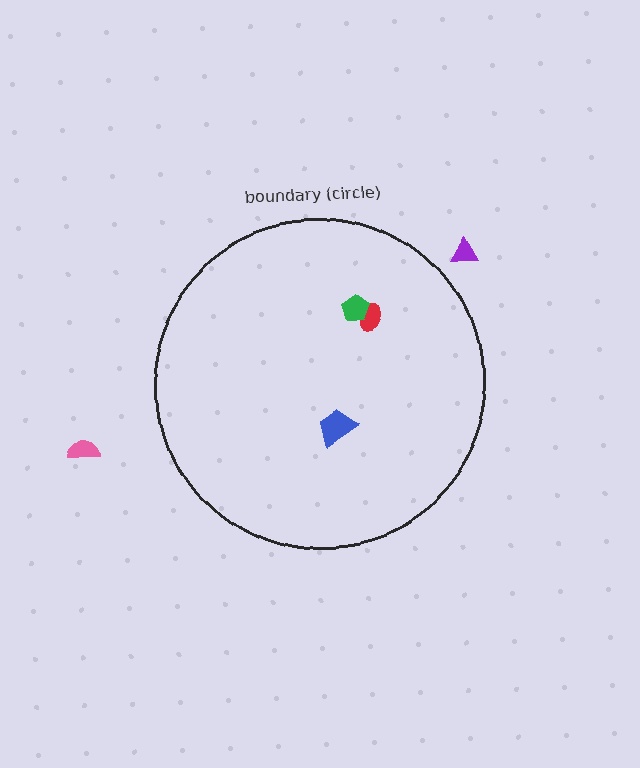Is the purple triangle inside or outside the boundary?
Outside.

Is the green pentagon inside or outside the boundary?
Inside.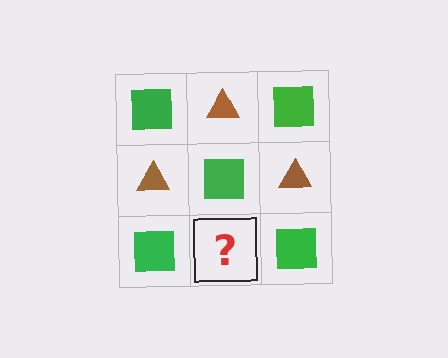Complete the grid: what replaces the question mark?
The question mark should be replaced with a brown triangle.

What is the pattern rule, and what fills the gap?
The rule is that it alternates green square and brown triangle in a checkerboard pattern. The gap should be filled with a brown triangle.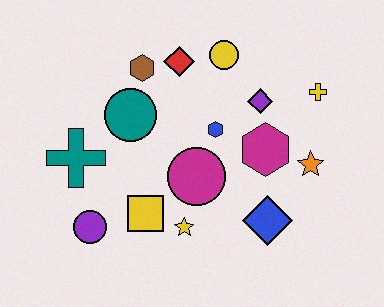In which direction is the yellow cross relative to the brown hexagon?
The yellow cross is to the right of the brown hexagon.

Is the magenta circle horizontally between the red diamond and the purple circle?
No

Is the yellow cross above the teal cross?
Yes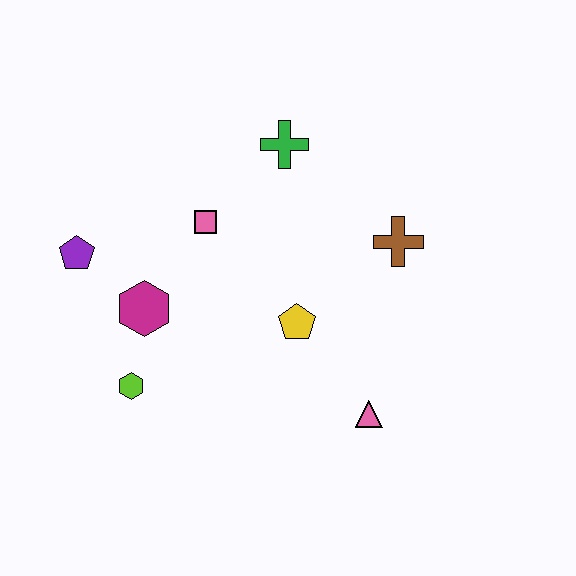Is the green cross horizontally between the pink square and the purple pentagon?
No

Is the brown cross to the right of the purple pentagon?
Yes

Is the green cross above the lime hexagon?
Yes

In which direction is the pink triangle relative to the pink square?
The pink triangle is below the pink square.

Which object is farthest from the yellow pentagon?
The purple pentagon is farthest from the yellow pentagon.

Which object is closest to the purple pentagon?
The magenta hexagon is closest to the purple pentagon.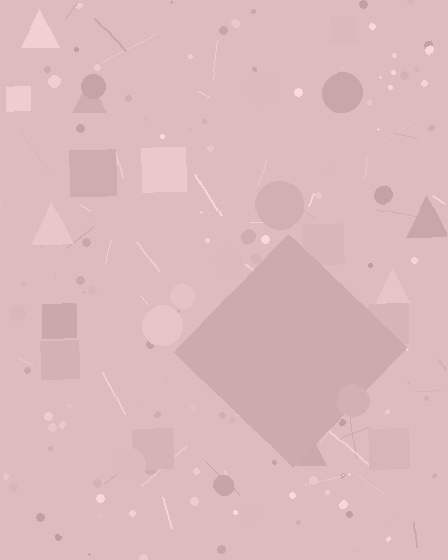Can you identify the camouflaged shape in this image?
The camouflaged shape is a diamond.